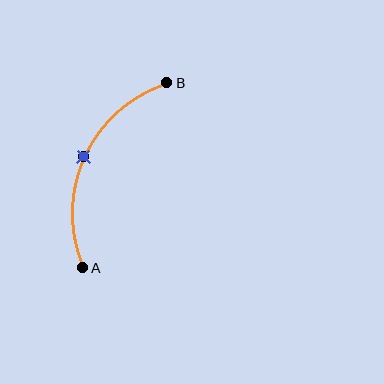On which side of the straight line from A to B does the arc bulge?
The arc bulges to the left of the straight line connecting A and B.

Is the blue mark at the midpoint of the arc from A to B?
Yes. The blue mark lies on the arc at equal arc-length from both A and B — it is the arc midpoint.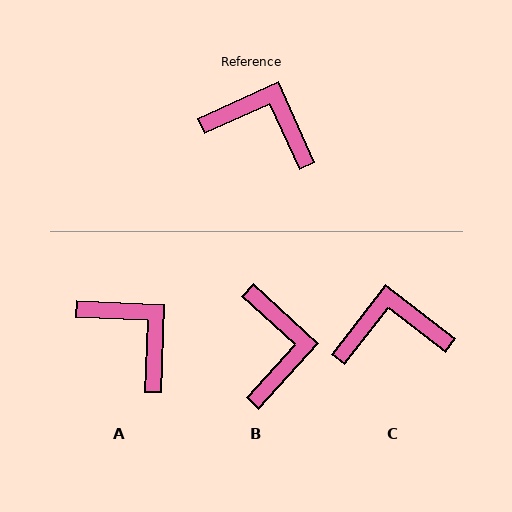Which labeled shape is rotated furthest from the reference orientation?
B, about 67 degrees away.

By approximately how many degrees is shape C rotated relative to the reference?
Approximately 28 degrees counter-clockwise.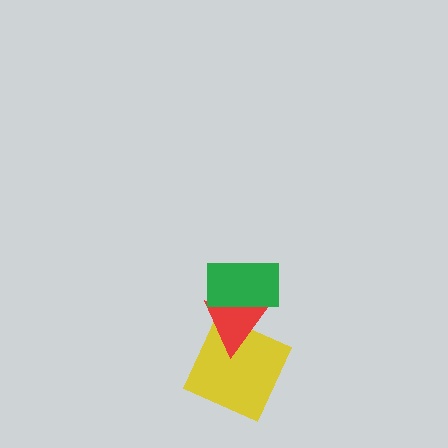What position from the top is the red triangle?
The red triangle is 2nd from the top.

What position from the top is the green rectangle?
The green rectangle is 1st from the top.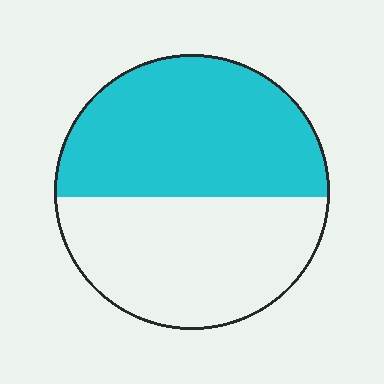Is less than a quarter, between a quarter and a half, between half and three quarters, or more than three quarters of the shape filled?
Between half and three quarters.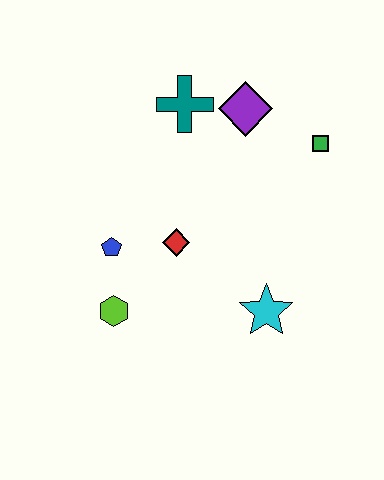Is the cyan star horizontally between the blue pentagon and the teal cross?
No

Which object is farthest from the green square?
The lime hexagon is farthest from the green square.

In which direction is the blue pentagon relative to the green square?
The blue pentagon is to the left of the green square.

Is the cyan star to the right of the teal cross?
Yes